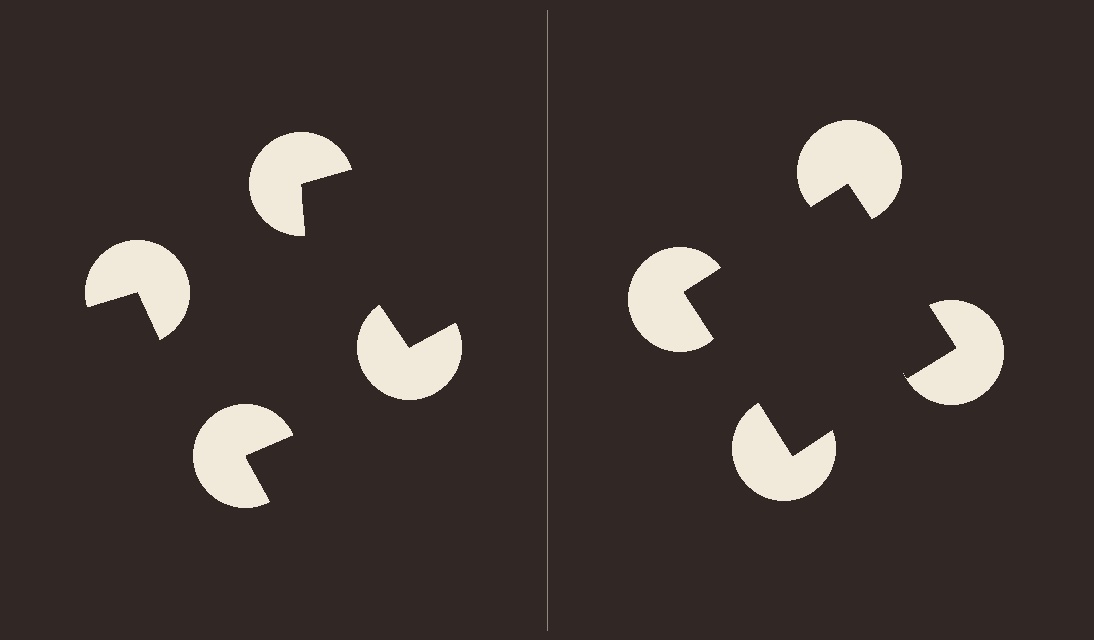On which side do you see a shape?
An illusory square appears on the right side. On the left side the wedge cuts are rotated, so no coherent shape forms.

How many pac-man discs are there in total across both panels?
8 — 4 on each side.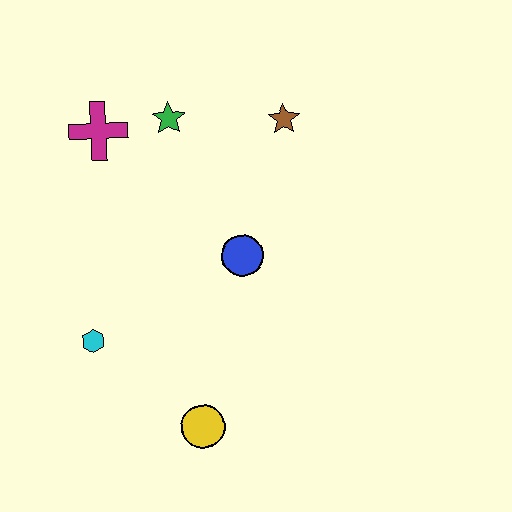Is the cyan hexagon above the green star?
No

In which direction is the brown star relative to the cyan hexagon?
The brown star is above the cyan hexagon.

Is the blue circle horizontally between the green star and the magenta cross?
No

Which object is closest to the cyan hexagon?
The yellow circle is closest to the cyan hexagon.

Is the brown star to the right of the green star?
Yes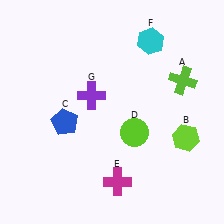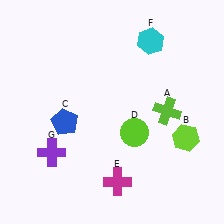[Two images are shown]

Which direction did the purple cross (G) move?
The purple cross (G) moved down.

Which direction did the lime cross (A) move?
The lime cross (A) moved down.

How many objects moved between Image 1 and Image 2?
2 objects moved between the two images.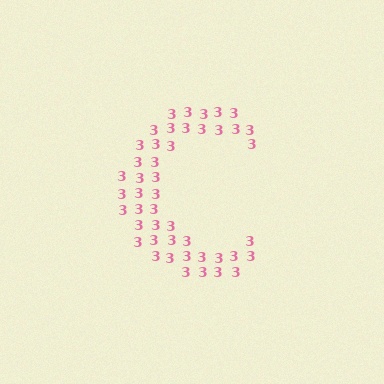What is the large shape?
The large shape is the letter C.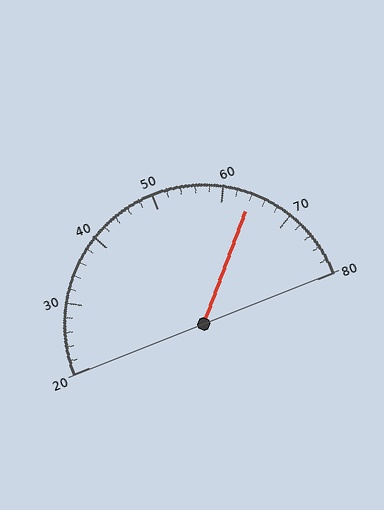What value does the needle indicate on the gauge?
The needle indicates approximately 64.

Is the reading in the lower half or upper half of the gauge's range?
The reading is in the upper half of the range (20 to 80).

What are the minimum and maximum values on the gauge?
The gauge ranges from 20 to 80.